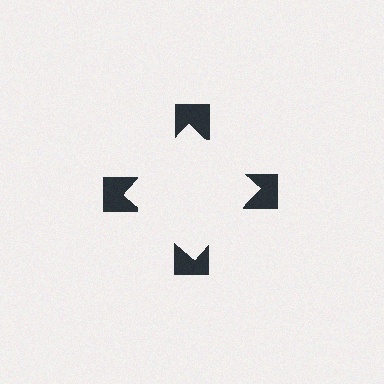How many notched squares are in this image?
There are 4 — one at each vertex of the illusory square.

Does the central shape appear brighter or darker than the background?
It typically appears slightly brighter than the background, even though no actual brightness change is drawn.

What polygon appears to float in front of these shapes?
An illusory square — its edges are inferred from the aligned wedge cuts in the notched squares, not physically drawn.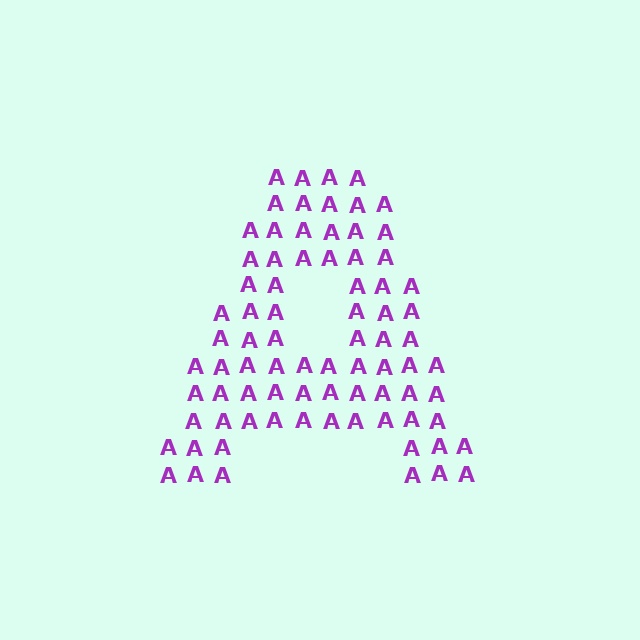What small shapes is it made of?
It is made of small letter A's.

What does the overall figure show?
The overall figure shows the letter A.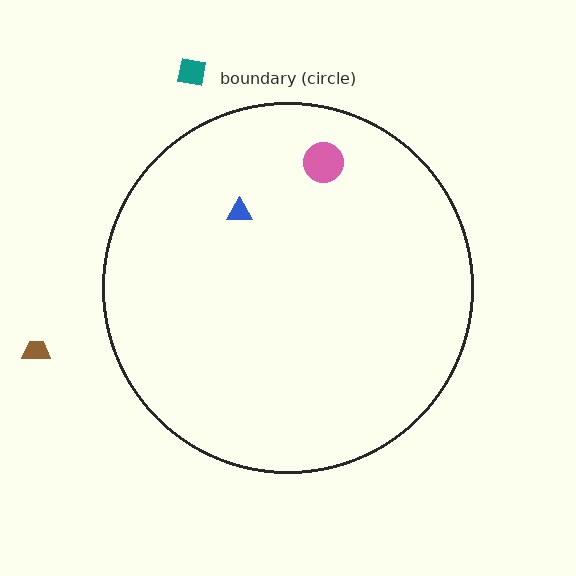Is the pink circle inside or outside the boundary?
Inside.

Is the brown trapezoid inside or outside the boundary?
Outside.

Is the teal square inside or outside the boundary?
Outside.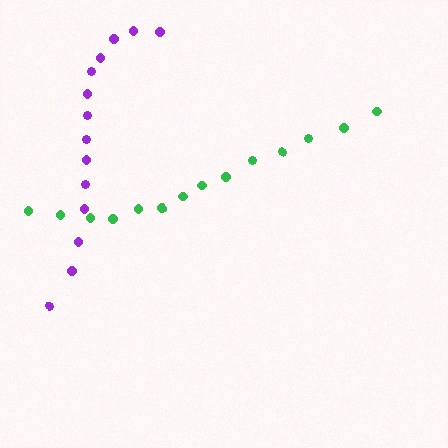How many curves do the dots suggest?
There are 2 distinct paths.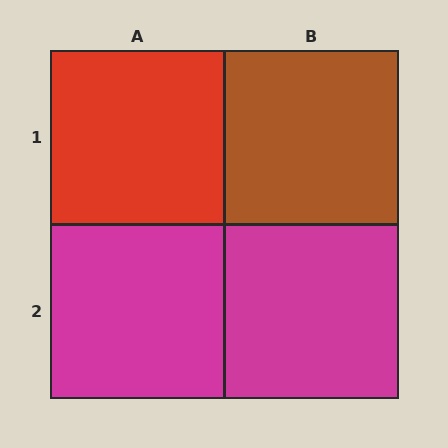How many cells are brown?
1 cell is brown.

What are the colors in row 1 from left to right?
Red, brown.